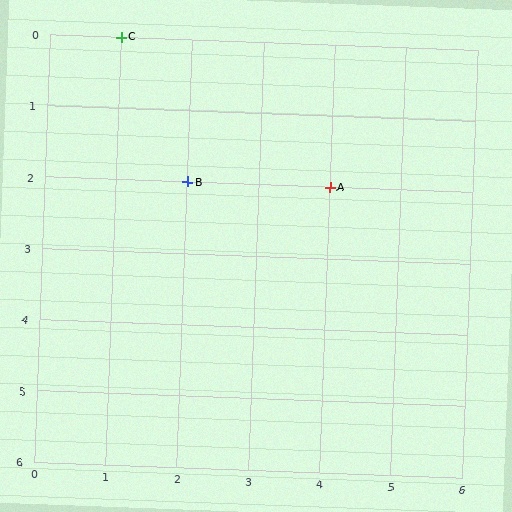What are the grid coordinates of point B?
Point B is at grid coordinates (2, 2).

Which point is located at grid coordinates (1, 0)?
Point C is at (1, 0).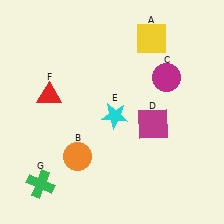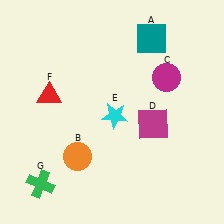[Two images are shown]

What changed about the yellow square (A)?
In Image 1, A is yellow. In Image 2, it changed to teal.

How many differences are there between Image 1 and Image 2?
There is 1 difference between the two images.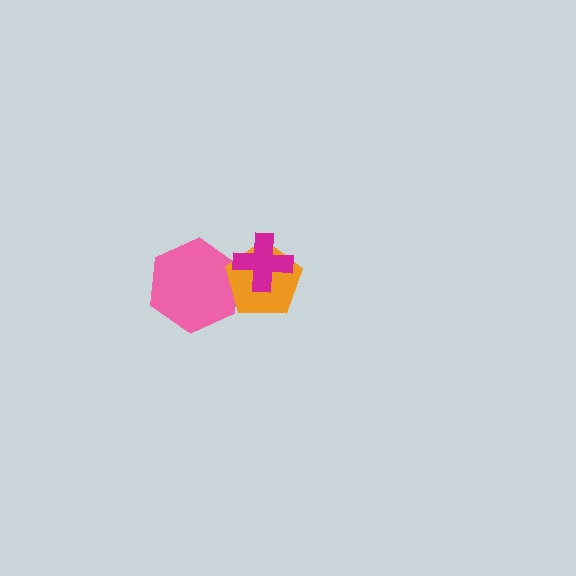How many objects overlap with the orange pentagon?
2 objects overlap with the orange pentagon.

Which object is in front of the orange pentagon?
The magenta cross is in front of the orange pentagon.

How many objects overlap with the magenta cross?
1 object overlaps with the magenta cross.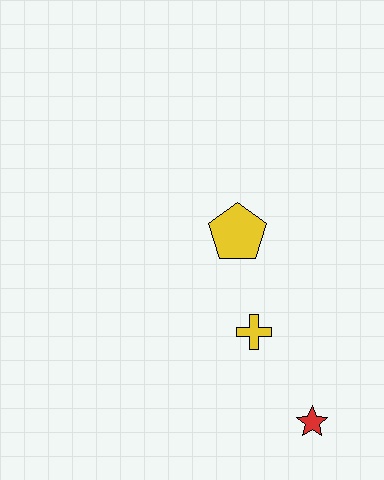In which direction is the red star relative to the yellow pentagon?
The red star is below the yellow pentagon.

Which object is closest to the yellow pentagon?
The yellow cross is closest to the yellow pentagon.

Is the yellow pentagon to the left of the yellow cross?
Yes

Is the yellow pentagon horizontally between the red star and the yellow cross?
No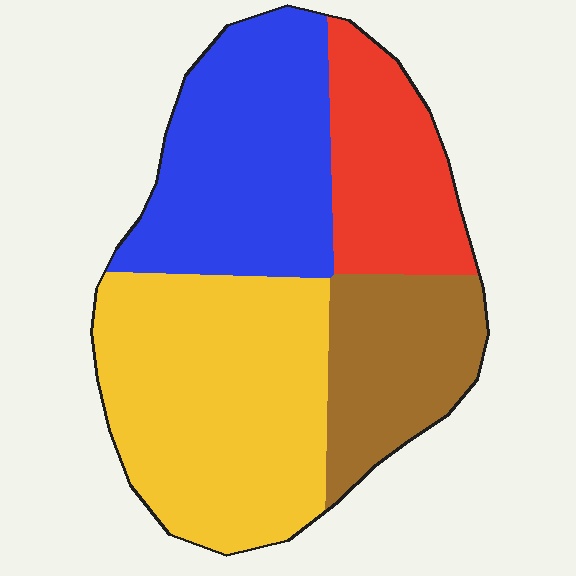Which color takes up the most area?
Yellow, at roughly 35%.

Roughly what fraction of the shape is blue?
Blue takes up between a quarter and a half of the shape.